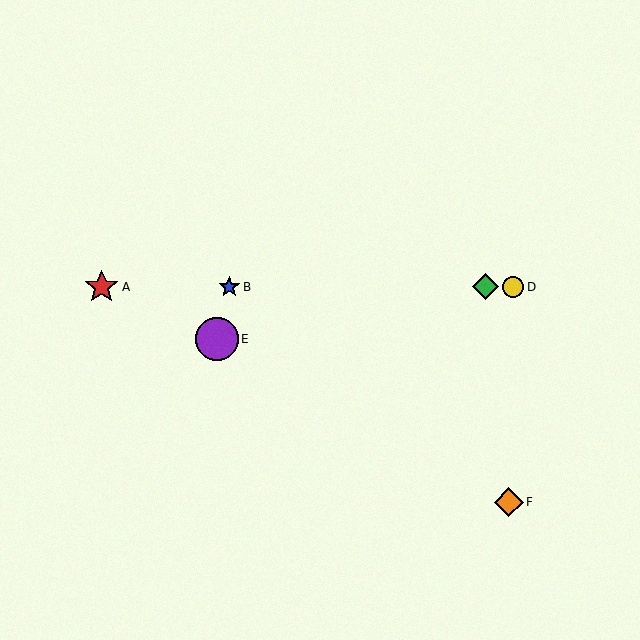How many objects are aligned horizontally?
4 objects (A, B, C, D) are aligned horizontally.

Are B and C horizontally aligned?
Yes, both are at y≈287.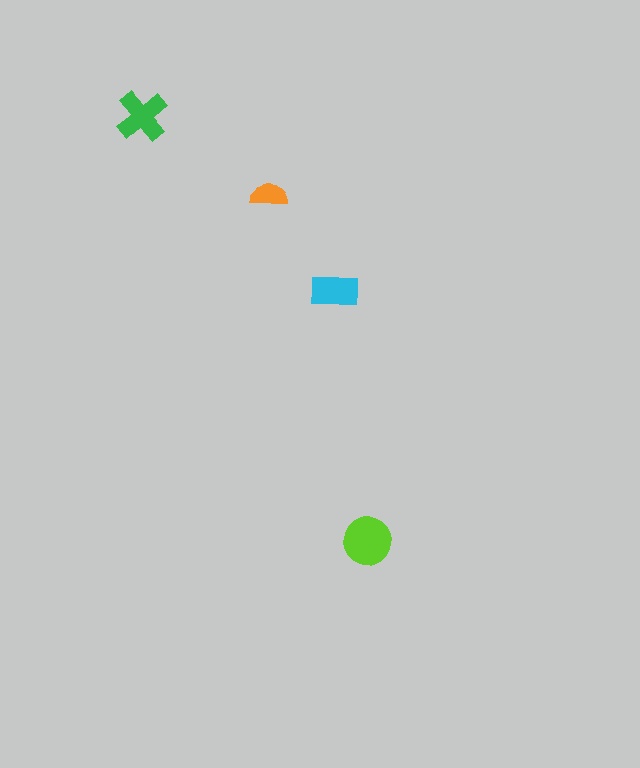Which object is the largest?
The lime circle.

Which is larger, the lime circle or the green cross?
The lime circle.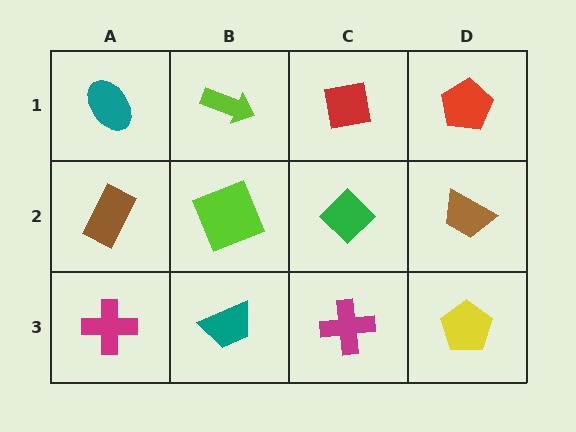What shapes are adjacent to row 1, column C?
A green diamond (row 2, column C), a lime arrow (row 1, column B), a red pentagon (row 1, column D).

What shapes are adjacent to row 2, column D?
A red pentagon (row 1, column D), a yellow pentagon (row 3, column D), a green diamond (row 2, column C).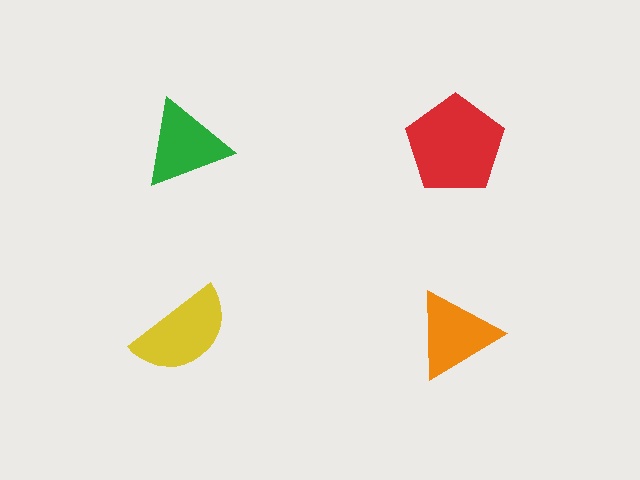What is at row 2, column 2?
An orange triangle.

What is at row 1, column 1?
A green triangle.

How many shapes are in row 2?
2 shapes.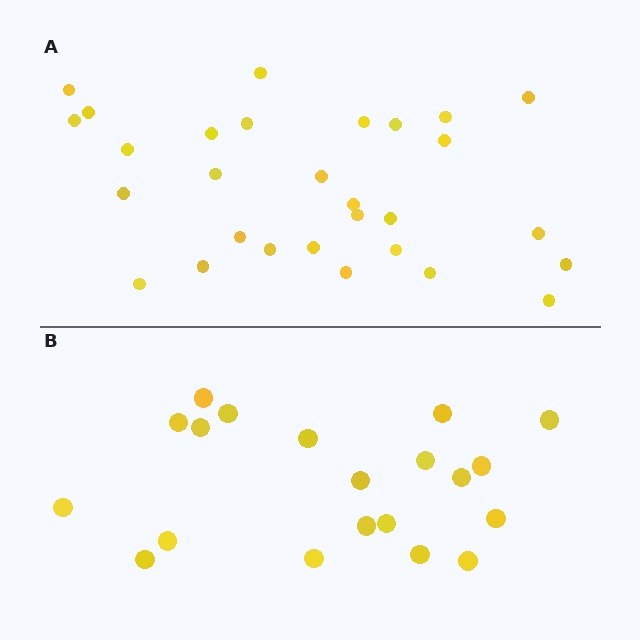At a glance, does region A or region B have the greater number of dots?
Region A (the top region) has more dots.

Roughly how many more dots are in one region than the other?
Region A has roughly 8 or so more dots than region B.